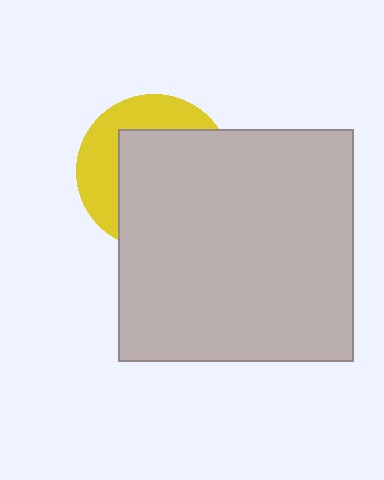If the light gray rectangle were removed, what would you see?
You would see the complete yellow circle.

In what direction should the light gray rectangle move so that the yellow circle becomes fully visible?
The light gray rectangle should move toward the lower-right. That is the shortest direction to clear the overlap and leave the yellow circle fully visible.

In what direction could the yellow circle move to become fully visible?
The yellow circle could move toward the upper-left. That would shift it out from behind the light gray rectangle entirely.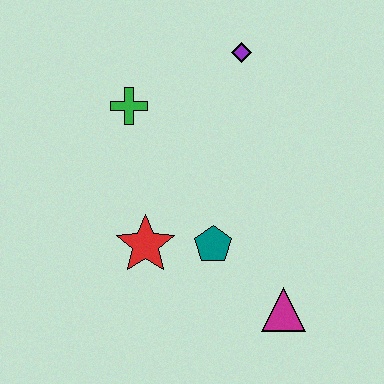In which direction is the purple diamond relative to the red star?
The purple diamond is above the red star.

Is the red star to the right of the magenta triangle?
No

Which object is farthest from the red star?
The purple diamond is farthest from the red star.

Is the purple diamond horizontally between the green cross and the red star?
No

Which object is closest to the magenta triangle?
The teal pentagon is closest to the magenta triangle.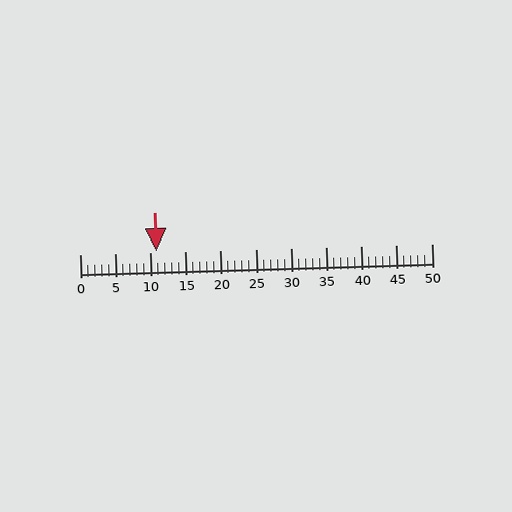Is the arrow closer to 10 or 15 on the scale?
The arrow is closer to 10.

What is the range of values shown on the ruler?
The ruler shows values from 0 to 50.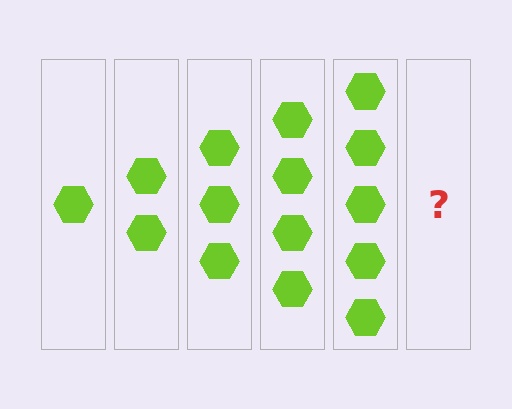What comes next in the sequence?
The next element should be 6 hexagons.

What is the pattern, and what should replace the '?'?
The pattern is that each step adds one more hexagon. The '?' should be 6 hexagons.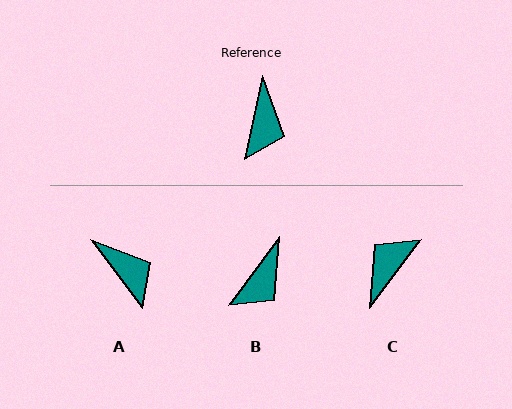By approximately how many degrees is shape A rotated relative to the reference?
Approximately 50 degrees counter-clockwise.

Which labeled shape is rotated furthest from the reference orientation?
C, about 156 degrees away.